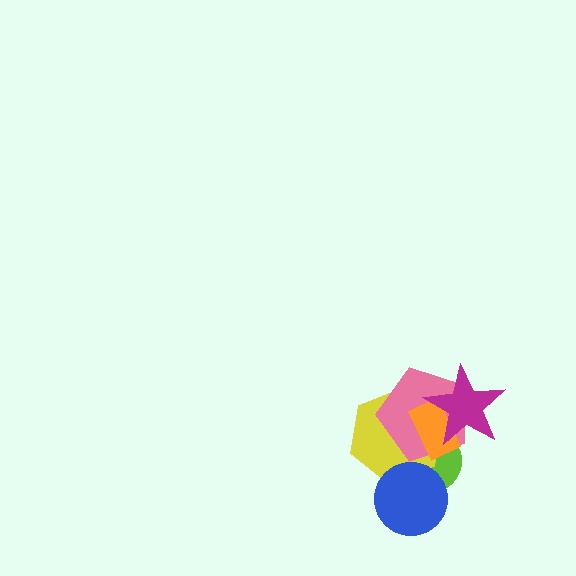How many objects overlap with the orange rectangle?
4 objects overlap with the orange rectangle.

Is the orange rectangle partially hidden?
Yes, it is partially covered by another shape.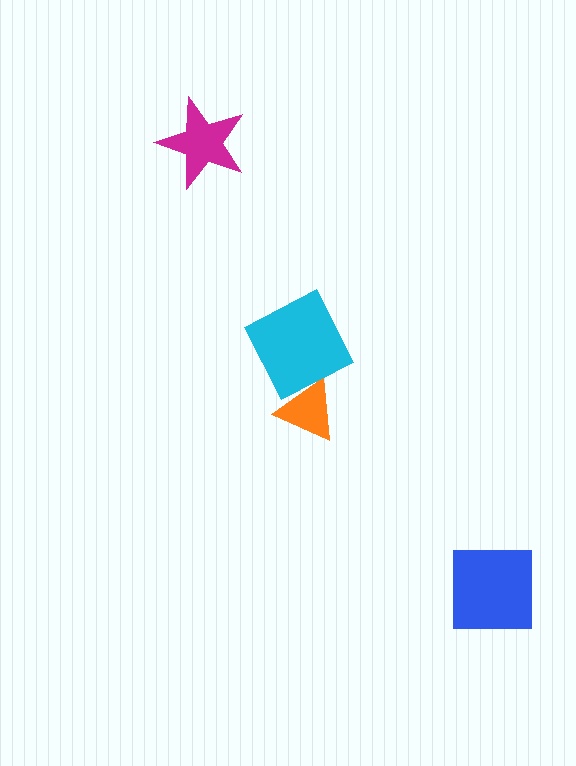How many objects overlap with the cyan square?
1 object overlaps with the cyan square.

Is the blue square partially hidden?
No, no other shape covers it.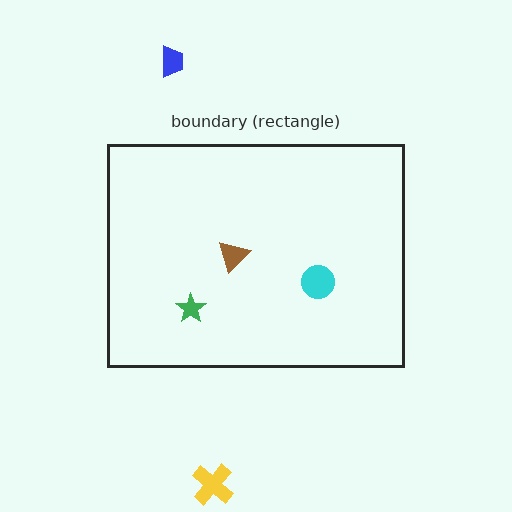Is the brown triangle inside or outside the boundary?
Inside.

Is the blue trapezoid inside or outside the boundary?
Outside.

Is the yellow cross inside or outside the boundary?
Outside.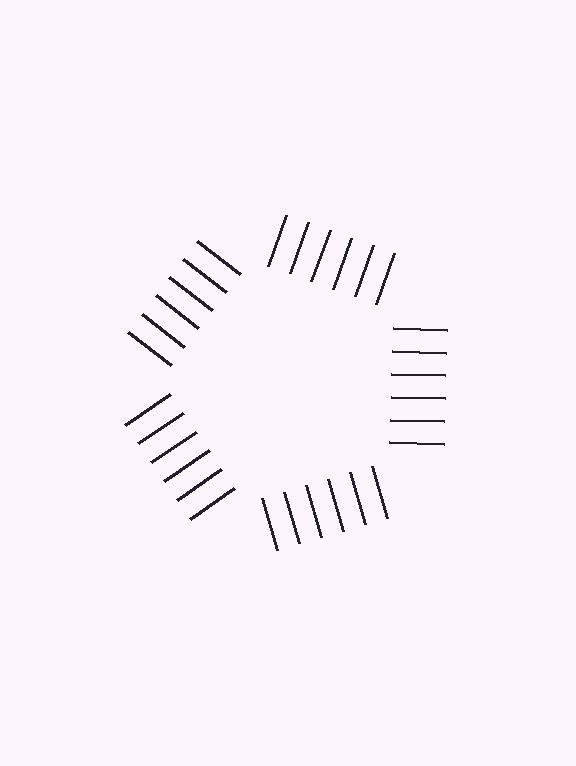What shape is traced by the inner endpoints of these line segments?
An illusory pentagon — the line segments terminate on its edges but no continuous stroke is drawn.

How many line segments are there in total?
30 — 6 along each of the 5 edges.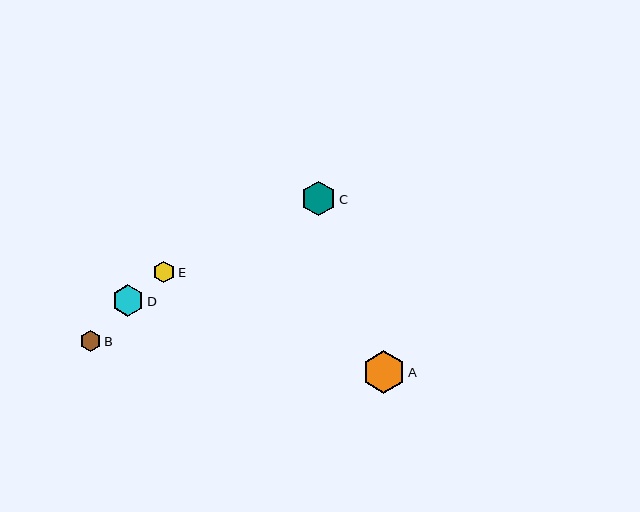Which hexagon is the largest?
Hexagon A is the largest with a size of approximately 43 pixels.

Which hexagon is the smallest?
Hexagon B is the smallest with a size of approximately 21 pixels.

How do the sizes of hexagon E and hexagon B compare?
Hexagon E and hexagon B are approximately the same size.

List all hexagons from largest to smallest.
From largest to smallest: A, C, D, E, B.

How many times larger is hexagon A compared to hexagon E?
Hexagon A is approximately 2.0 times the size of hexagon E.